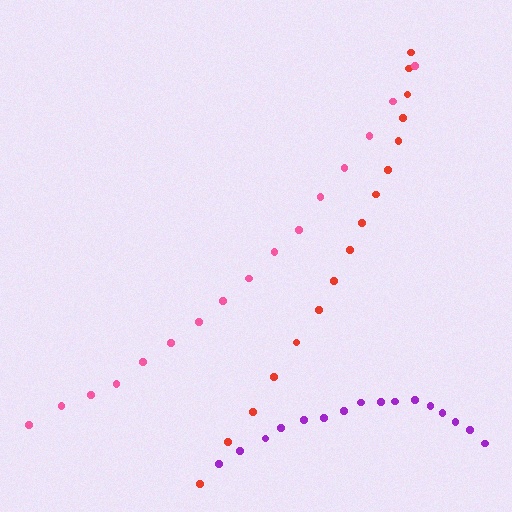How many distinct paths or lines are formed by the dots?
There are 3 distinct paths.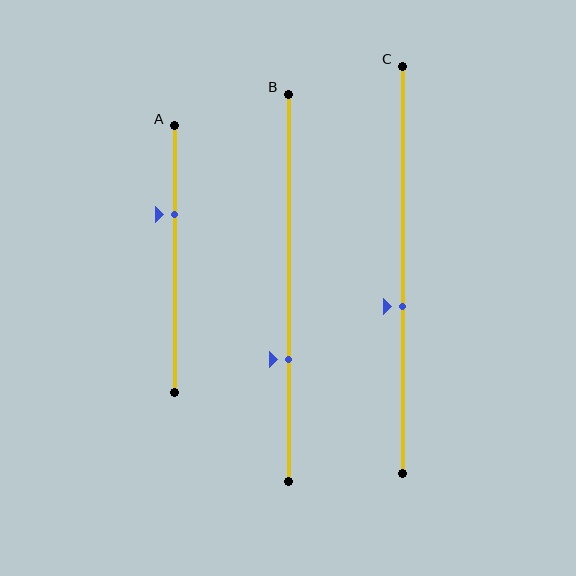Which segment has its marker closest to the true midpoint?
Segment C has its marker closest to the true midpoint.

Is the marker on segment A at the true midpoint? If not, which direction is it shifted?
No, the marker on segment A is shifted upward by about 17% of the segment length.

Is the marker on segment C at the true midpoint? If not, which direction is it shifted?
No, the marker on segment C is shifted downward by about 9% of the segment length.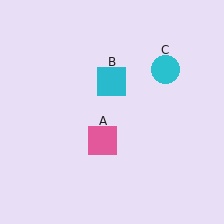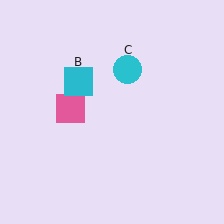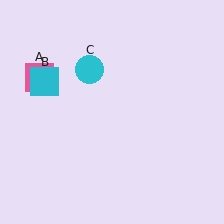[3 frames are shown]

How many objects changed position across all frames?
3 objects changed position: pink square (object A), cyan square (object B), cyan circle (object C).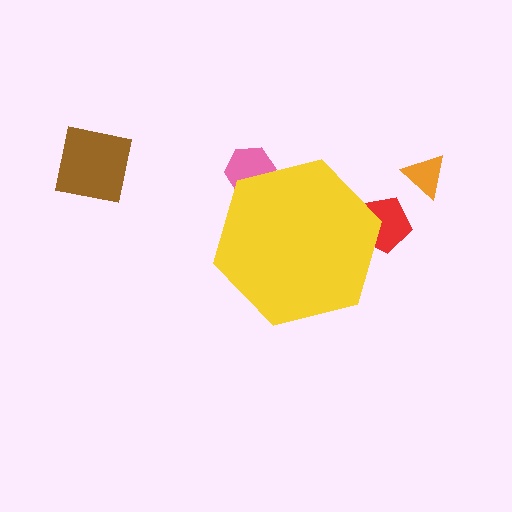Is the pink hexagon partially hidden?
Yes, the pink hexagon is partially hidden behind the yellow hexagon.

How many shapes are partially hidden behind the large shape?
2 shapes are partially hidden.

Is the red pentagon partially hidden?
Yes, the red pentagon is partially hidden behind the yellow hexagon.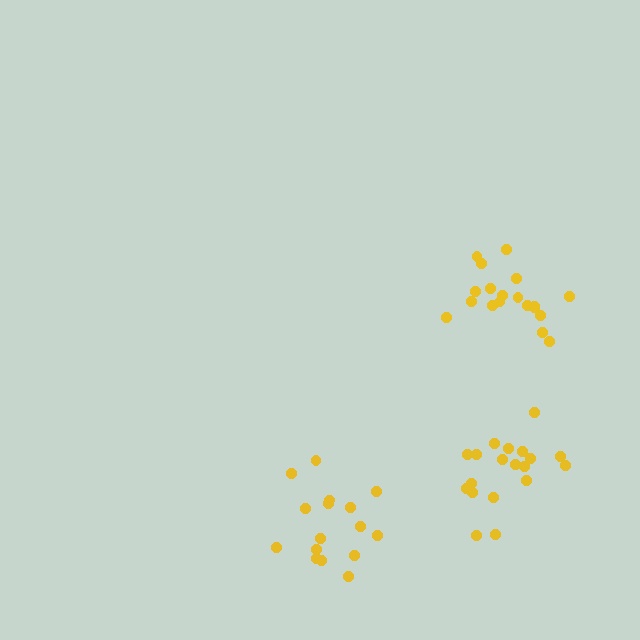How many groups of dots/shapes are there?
There are 3 groups.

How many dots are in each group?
Group 1: 16 dots, Group 2: 19 dots, Group 3: 19 dots (54 total).